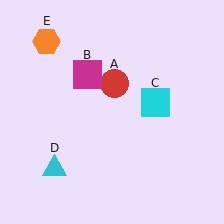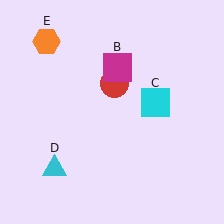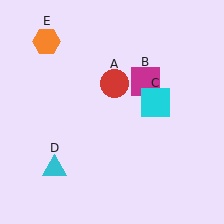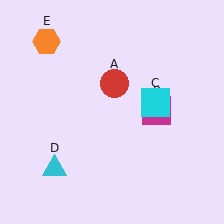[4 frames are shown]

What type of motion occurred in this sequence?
The magenta square (object B) rotated clockwise around the center of the scene.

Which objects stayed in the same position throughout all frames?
Red circle (object A) and cyan square (object C) and cyan triangle (object D) and orange hexagon (object E) remained stationary.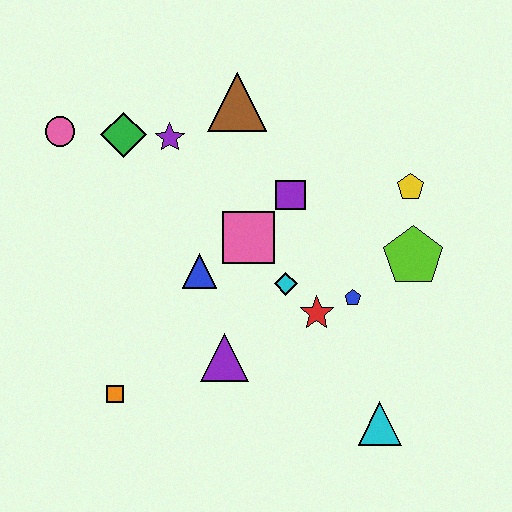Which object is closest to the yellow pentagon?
The lime pentagon is closest to the yellow pentagon.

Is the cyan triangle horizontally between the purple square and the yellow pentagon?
Yes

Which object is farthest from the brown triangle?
The cyan triangle is farthest from the brown triangle.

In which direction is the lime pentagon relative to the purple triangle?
The lime pentagon is to the right of the purple triangle.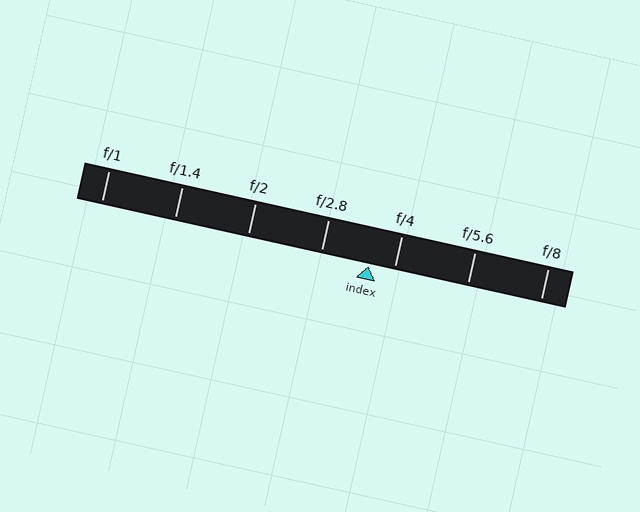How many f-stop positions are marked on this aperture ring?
There are 7 f-stop positions marked.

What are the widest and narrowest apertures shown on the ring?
The widest aperture shown is f/1 and the narrowest is f/8.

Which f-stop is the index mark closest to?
The index mark is closest to f/4.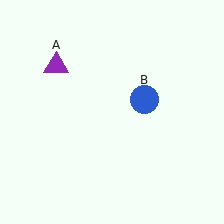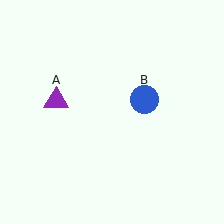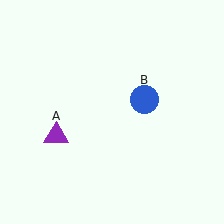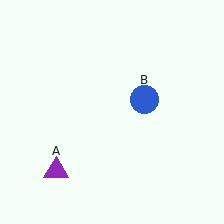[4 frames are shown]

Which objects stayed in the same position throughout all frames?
Blue circle (object B) remained stationary.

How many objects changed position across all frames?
1 object changed position: purple triangle (object A).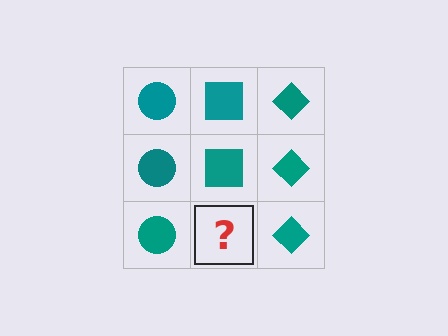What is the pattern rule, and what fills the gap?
The rule is that each column has a consistent shape. The gap should be filled with a teal square.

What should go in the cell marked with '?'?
The missing cell should contain a teal square.